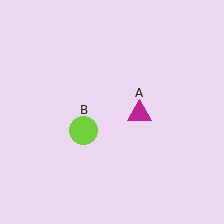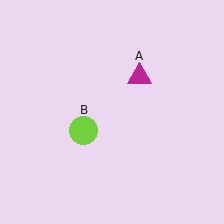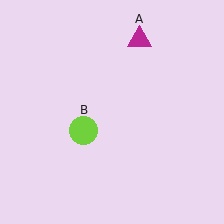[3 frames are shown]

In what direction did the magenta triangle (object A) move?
The magenta triangle (object A) moved up.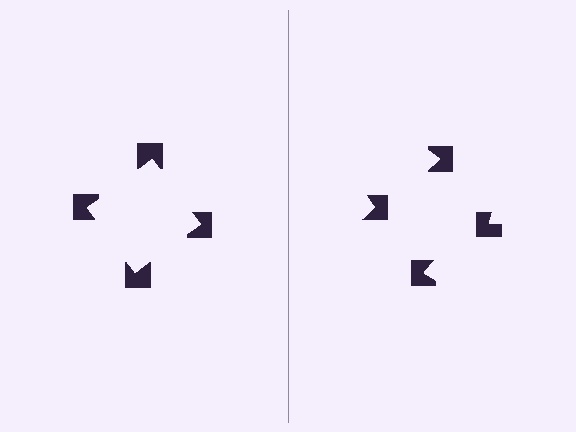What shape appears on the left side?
An illusory square.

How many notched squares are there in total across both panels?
8 — 4 on each side.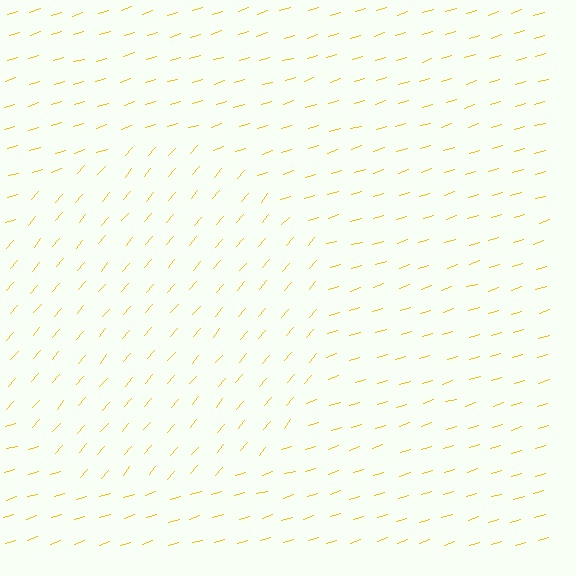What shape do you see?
I see a circle.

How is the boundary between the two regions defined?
The boundary is defined purely by a change in line orientation (approximately 32 degrees difference). All lines are the same color and thickness.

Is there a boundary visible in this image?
Yes, there is a texture boundary formed by a change in line orientation.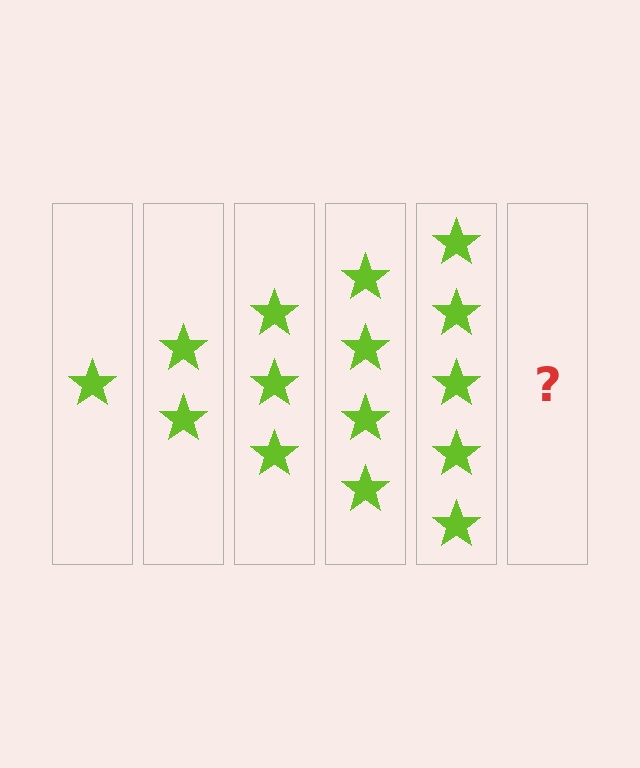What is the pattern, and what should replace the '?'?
The pattern is that each step adds one more star. The '?' should be 6 stars.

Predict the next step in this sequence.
The next step is 6 stars.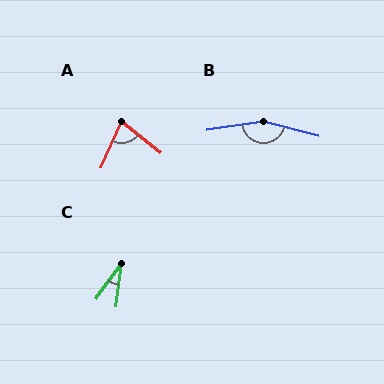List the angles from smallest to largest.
C (29°), A (74°), B (157°).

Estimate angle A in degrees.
Approximately 74 degrees.